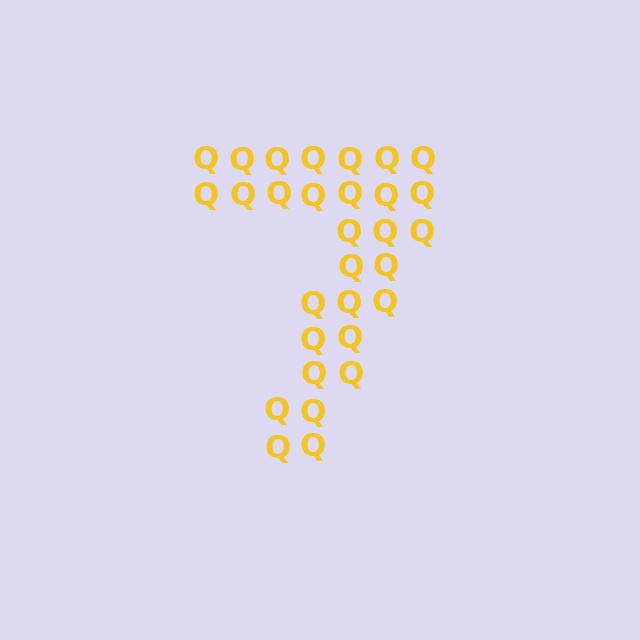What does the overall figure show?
The overall figure shows the digit 7.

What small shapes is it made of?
It is made of small letter Q's.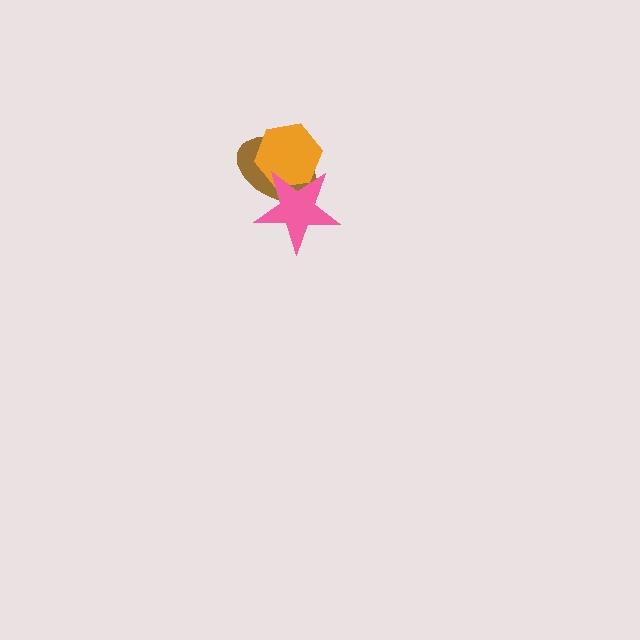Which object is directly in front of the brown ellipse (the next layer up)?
The orange hexagon is directly in front of the brown ellipse.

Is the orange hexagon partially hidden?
Yes, it is partially covered by another shape.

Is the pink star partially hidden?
No, no other shape covers it.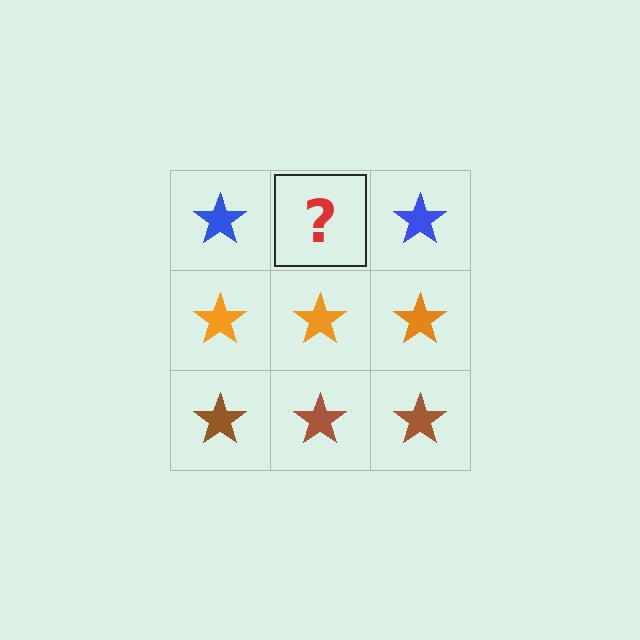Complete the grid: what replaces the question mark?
The question mark should be replaced with a blue star.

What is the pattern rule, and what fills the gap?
The rule is that each row has a consistent color. The gap should be filled with a blue star.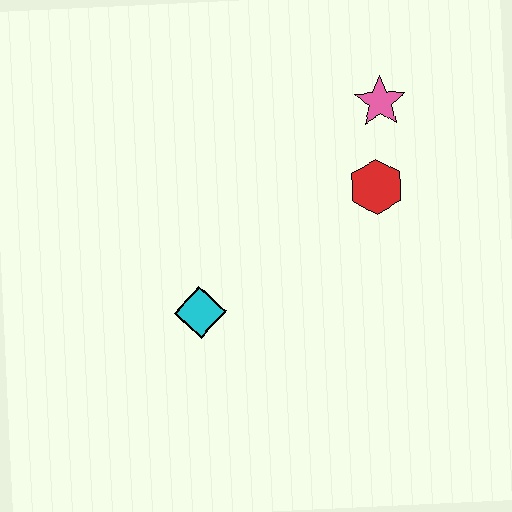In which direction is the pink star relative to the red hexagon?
The pink star is above the red hexagon.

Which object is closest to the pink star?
The red hexagon is closest to the pink star.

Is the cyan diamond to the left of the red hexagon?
Yes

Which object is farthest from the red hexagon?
The cyan diamond is farthest from the red hexagon.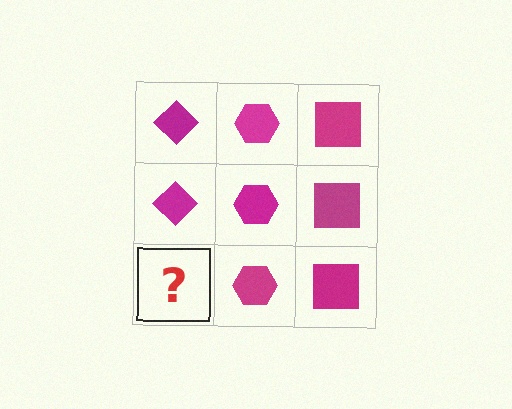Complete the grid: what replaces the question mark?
The question mark should be replaced with a magenta diamond.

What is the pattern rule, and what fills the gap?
The rule is that each column has a consistent shape. The gap should be filled with a magenta diamond.